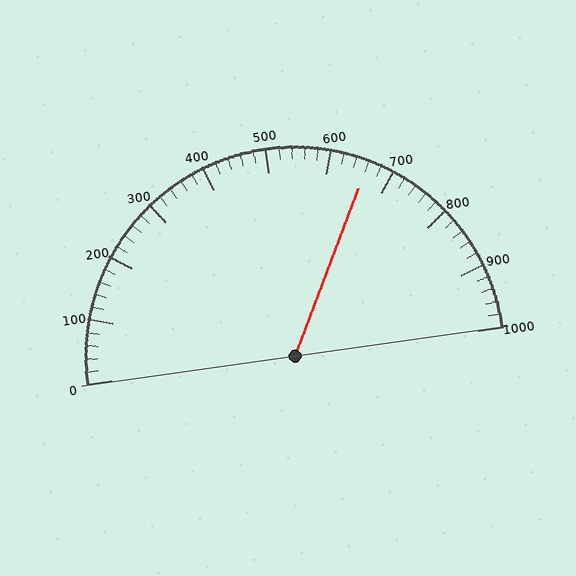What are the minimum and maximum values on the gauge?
The gauge ranges from 0 to 1000.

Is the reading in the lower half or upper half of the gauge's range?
The reading is in the upper half of the range (0 to 1000).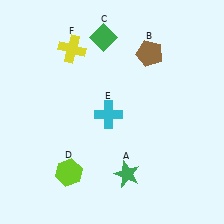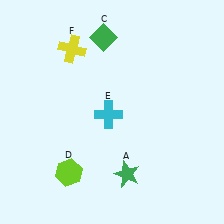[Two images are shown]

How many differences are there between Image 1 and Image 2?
There is 1 difference between the two images.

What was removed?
The brown pentagon (B) was removed in Image 2.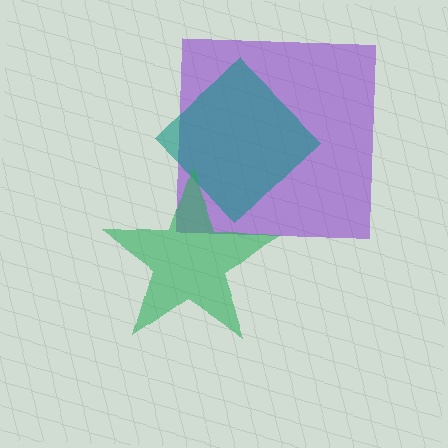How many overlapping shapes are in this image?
There are 3 overlapping shapes in the image.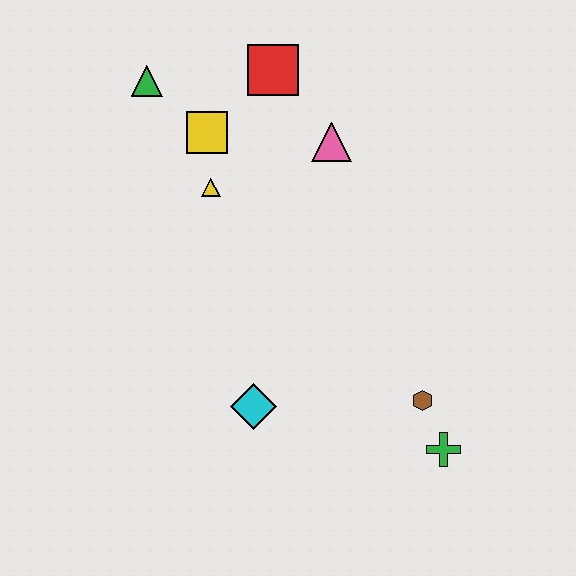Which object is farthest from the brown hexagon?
The green triangle is farthest from the brown hexagon.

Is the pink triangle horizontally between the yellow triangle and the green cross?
Yes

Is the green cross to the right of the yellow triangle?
Yes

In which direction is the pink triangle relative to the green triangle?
The pink triangle is to the right of the green triangle.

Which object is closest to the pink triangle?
The red square is closest to the pink triangle.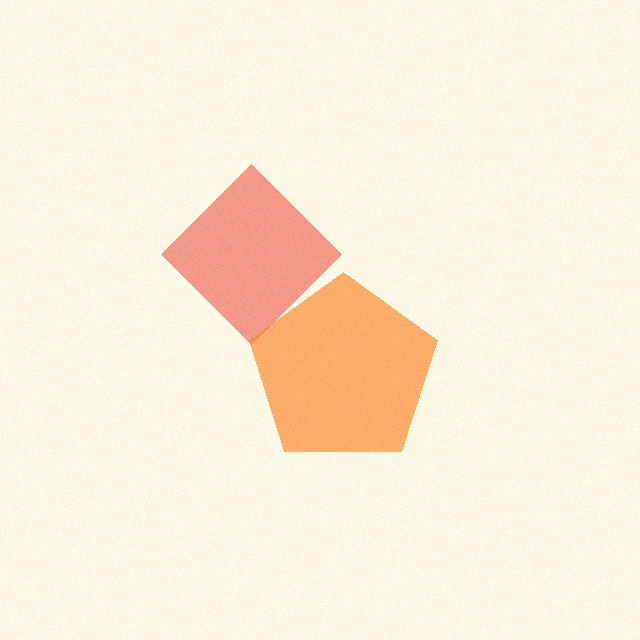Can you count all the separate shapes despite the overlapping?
Yes, there are 2 separate shapes.